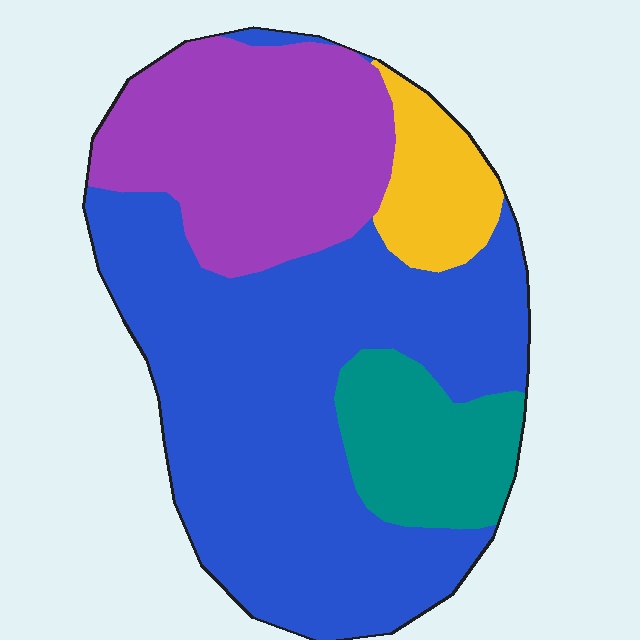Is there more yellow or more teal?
Teal.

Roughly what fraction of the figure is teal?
Teal takes up less than a sixth of the figure.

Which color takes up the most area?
Blue, at roughly 55%.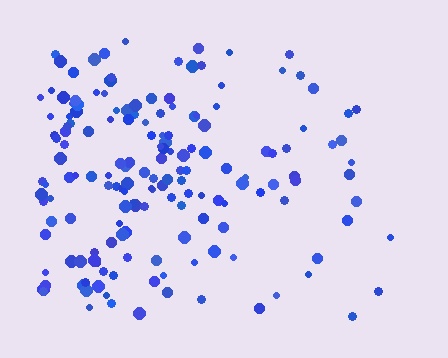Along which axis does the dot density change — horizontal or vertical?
Horizontal.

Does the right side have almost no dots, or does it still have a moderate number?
Still a moderate number, just noticeably fewer than the left.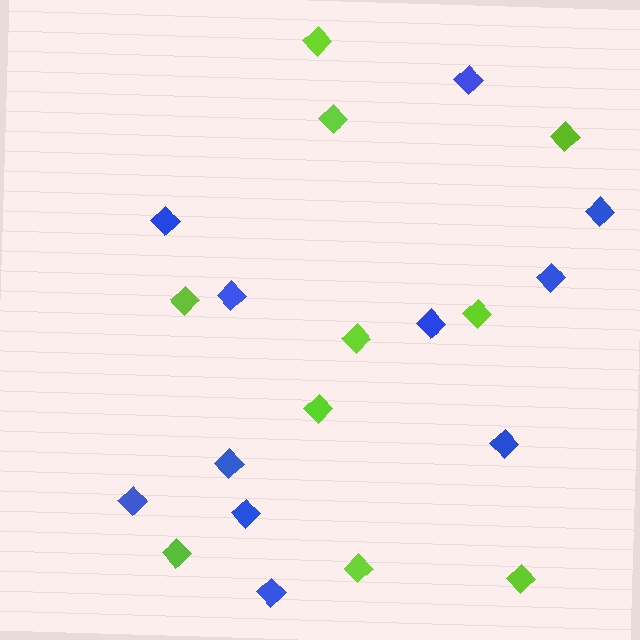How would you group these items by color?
There are 2 groups: one group of blue diamonds (11) and one group of lime diamonds (10).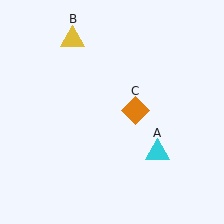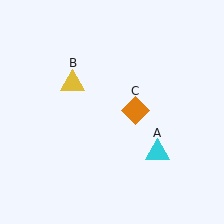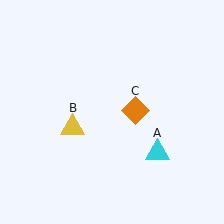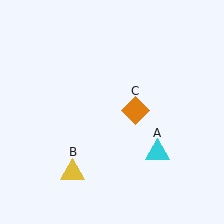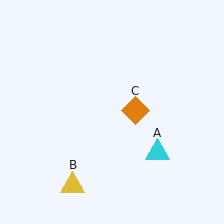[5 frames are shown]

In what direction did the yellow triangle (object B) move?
The yellow triangle (object B) moved down.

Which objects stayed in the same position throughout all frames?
Cyan triangle (object A) and orange diamond (object C) remained stationary.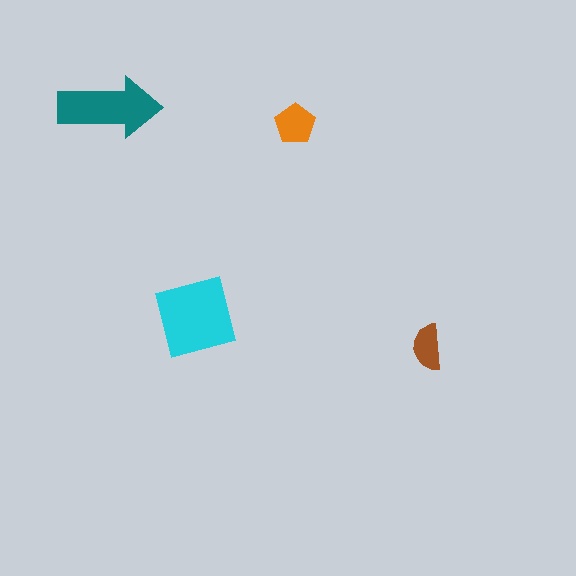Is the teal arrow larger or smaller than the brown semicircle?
Larger.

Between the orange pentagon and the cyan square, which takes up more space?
The cyan square.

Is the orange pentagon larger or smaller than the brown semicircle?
Larger.